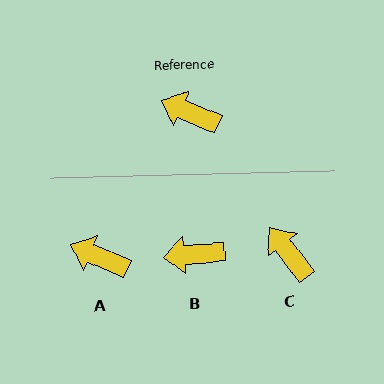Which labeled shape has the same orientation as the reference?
A.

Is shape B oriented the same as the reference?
No, it is off by about 28 degrees.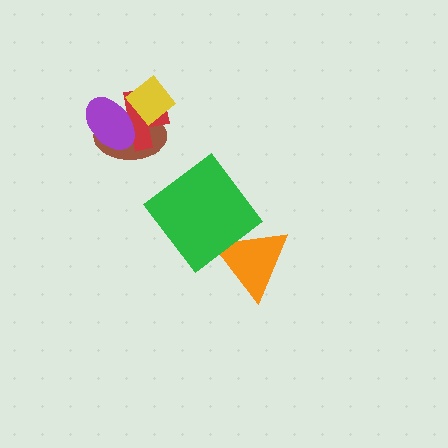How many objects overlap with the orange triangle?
1 object overlaps with the orange triangle.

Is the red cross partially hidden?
Yes, it is partially covered by another shape.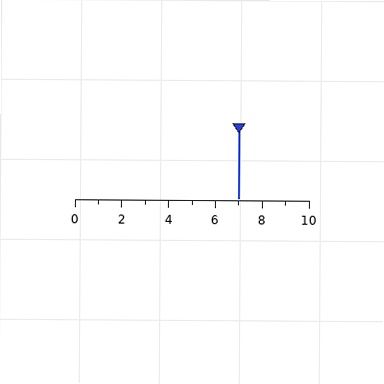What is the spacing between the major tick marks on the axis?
The major ticks are spaced 2 apart.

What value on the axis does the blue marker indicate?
The marker indicates approximately 7.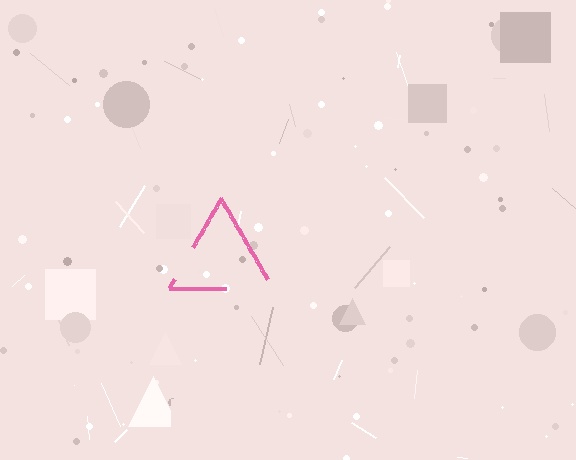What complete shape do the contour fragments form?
The contour fragments form a triangle.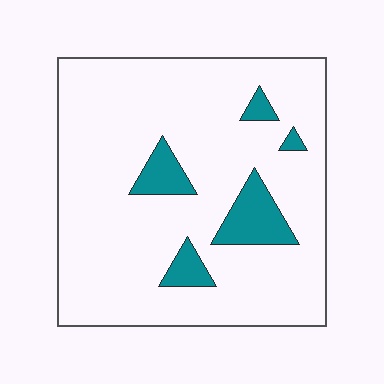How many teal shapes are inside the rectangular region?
5.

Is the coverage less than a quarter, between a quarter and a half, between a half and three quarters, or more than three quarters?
Less than a quarter.